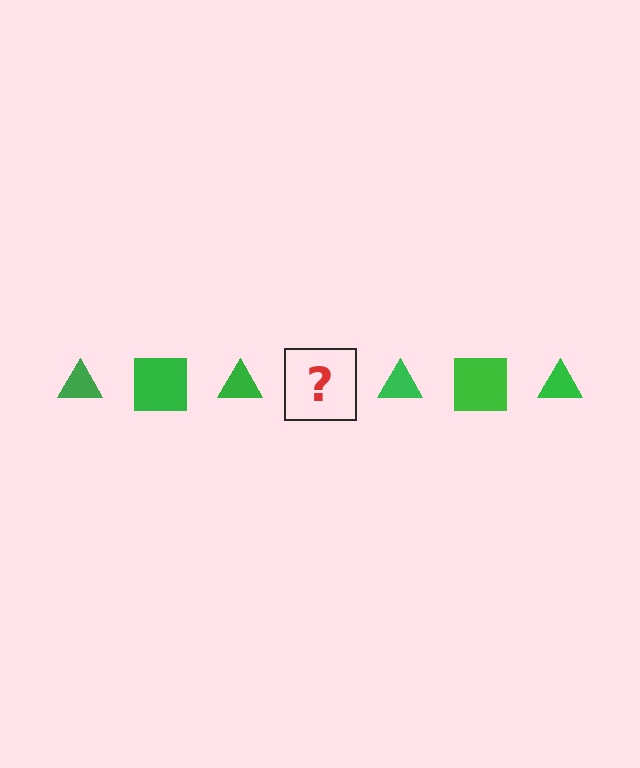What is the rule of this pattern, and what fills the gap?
The rule is that the pattern cycles through triangle, square shapes in green. The gap should be filled with a green square.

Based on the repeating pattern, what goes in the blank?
The blank should be a green square.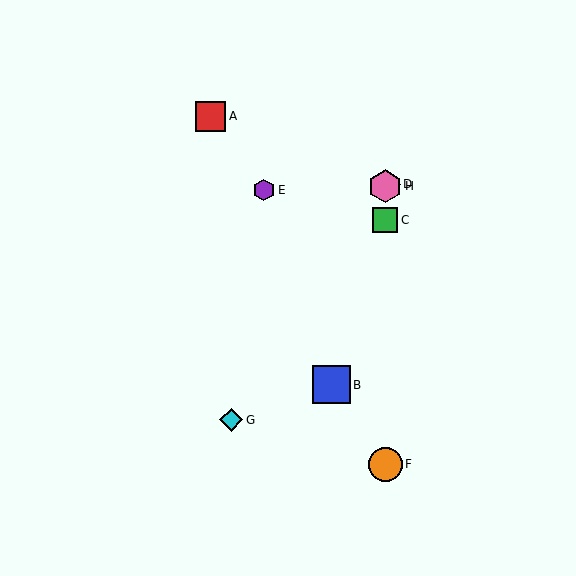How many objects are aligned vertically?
4 objects (C, D, F, H) are aligned vertically.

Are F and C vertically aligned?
Yes, both are at x≈385.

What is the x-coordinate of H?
Object H is at x≈385.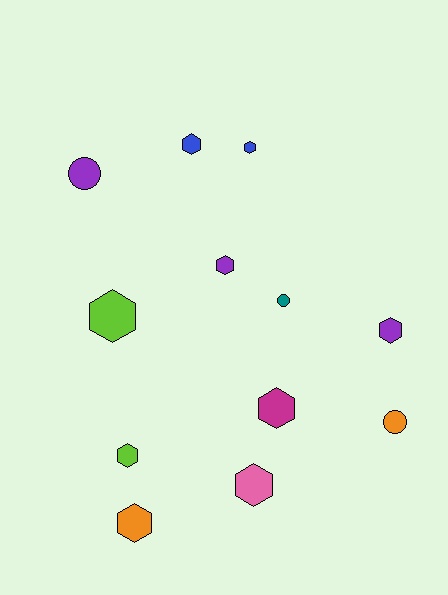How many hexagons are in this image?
There are 9 hexagons.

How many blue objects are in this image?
There are 2 blue objects.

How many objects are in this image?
There are 12 objects.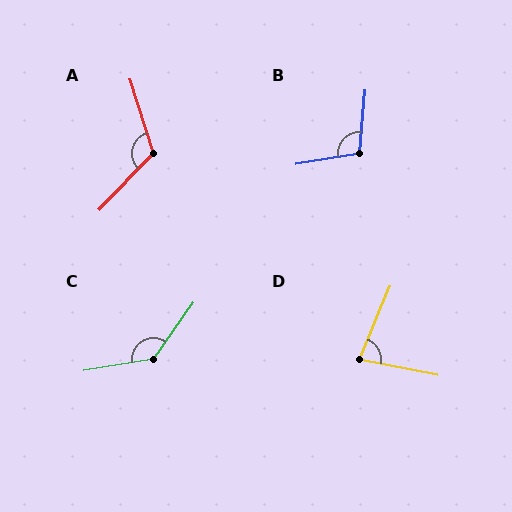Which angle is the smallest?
D, at approximately 79 degrees.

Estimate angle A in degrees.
Approximately 118 degrees.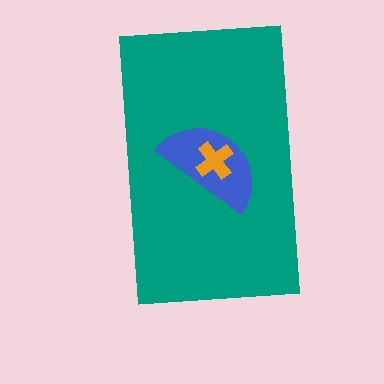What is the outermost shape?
The teal rectangle.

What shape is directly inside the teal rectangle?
The blue semicircle.